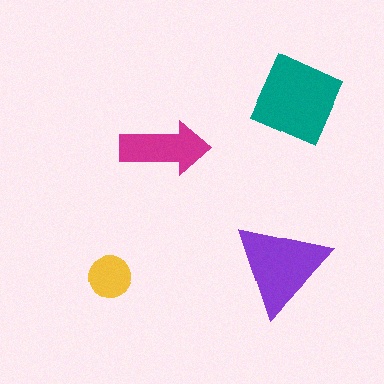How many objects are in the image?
There are 4 objects in the image.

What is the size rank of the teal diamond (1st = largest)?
1st.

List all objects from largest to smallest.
The teal diamond, the purple triangle, the magenta arrow, the yellow circle.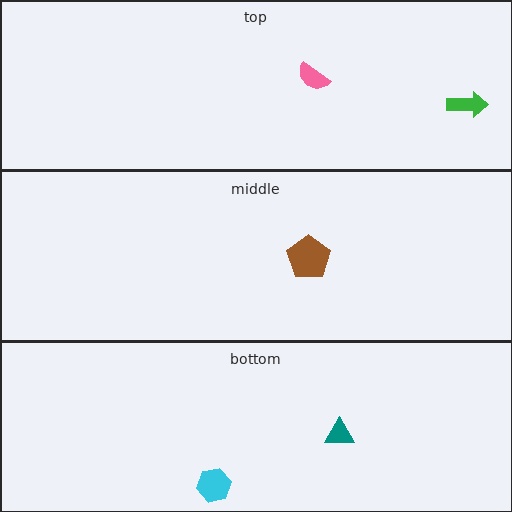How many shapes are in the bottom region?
2.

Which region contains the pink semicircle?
The top region.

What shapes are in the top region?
The pink semicircle, the green arrow.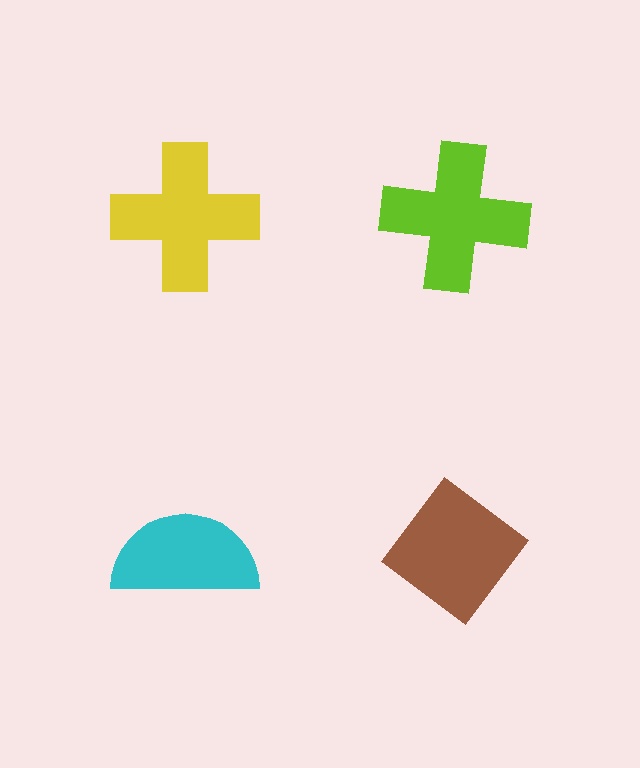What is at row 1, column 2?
A lime cross.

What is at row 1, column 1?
A yellow cross.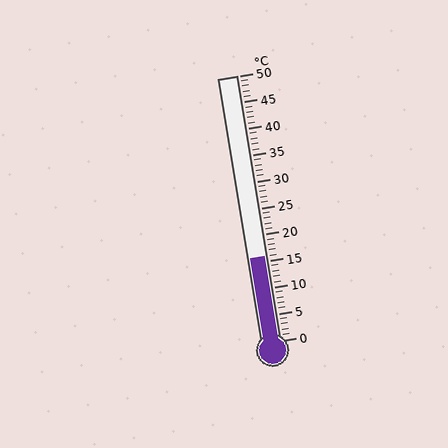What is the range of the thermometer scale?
The thermometer scale ranges from 0°C to 50°C.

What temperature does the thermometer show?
The thermometer shows approximately 16°C.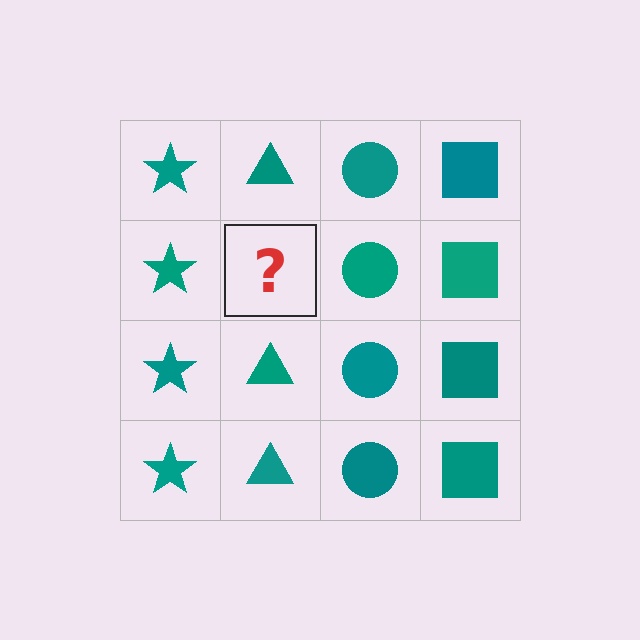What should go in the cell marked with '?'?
The missing cell should contain a teal triangle.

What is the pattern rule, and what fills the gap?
The rule is that each column has a consistent shape. The gap should be filled with a teal triangle.